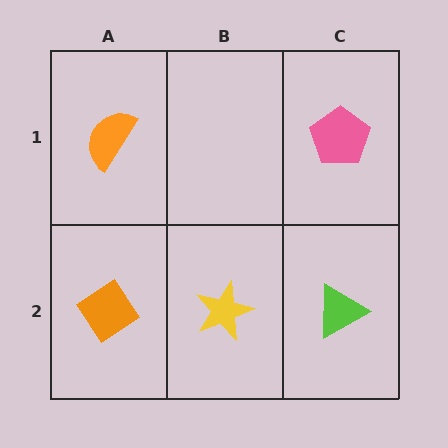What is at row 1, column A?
An orange semicircle.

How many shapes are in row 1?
2 shapes.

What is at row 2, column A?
An orange diamond.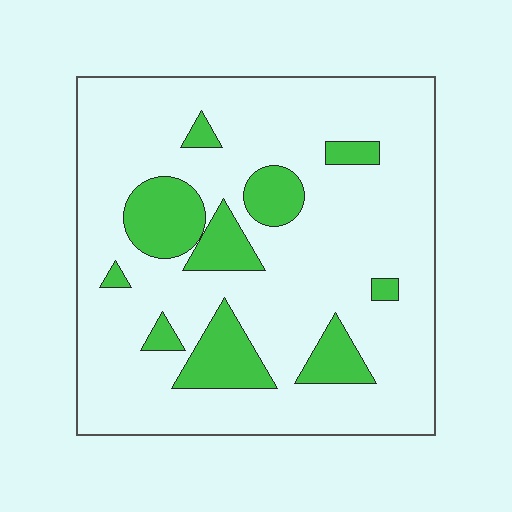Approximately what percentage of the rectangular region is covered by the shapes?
Approximately 20%.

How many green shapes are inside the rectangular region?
10.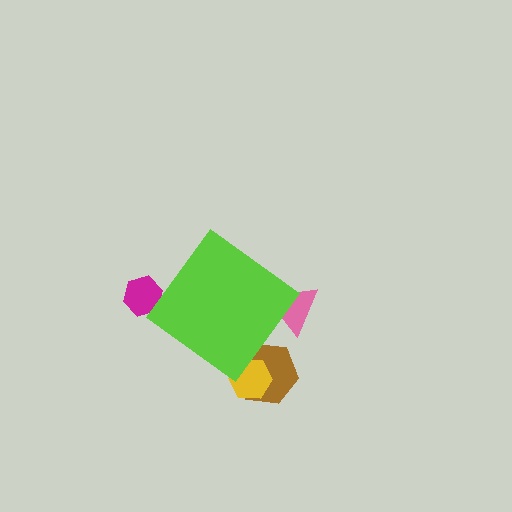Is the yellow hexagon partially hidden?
Yes, the yellow hexagon is partially hidden behind the lime diamond.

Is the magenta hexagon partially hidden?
Yes, the magenta hexagon is partially hidden behind the lime diamond.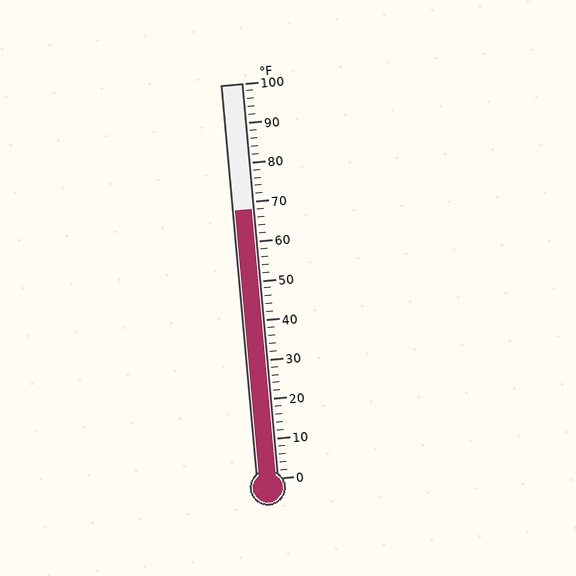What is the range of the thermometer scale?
The thermometer scale ranges from 0°F to 100°F.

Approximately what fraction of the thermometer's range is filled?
The thermometer is filled to approximately 70% of its range.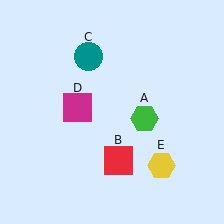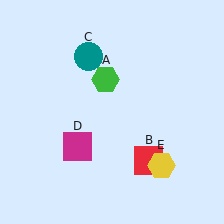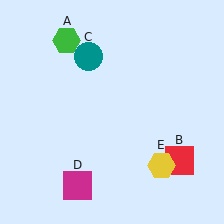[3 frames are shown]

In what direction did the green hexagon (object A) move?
The green hexagon (object A) moved up and to the left.